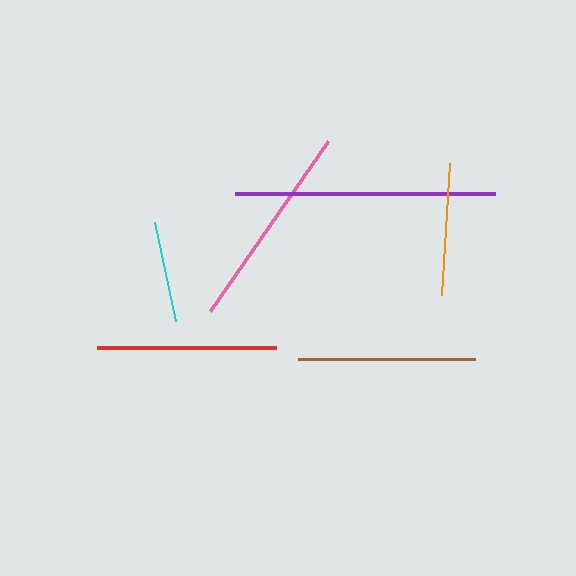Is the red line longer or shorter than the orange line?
The red line is longer than the orange line.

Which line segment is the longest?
The purple line is the longest at approximately 261 pixels.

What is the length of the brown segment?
The brown segment is approximately 177 pixels long.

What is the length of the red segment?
The red segment is approximately 180 pixels long.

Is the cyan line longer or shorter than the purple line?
The purple line is longer than the cyan line.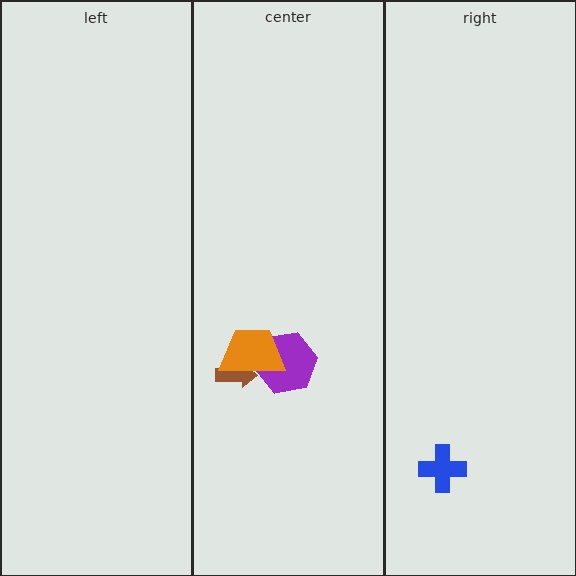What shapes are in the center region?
The purple hexagon, the brown arrow, the orange trapezoid.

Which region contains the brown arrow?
The center region.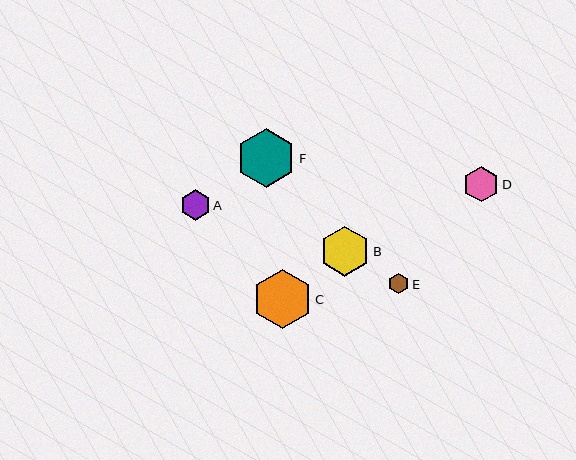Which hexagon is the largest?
Hexagon C is the largest with a size of approximately 59 pixels.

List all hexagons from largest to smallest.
From largest to smallest: C, F, B, D, A, E.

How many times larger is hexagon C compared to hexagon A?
Hexagon C is approximately 2.0 times the size of hexagon A.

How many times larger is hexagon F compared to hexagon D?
Hexagon F is approximately 1.7 times the size of hexagon D.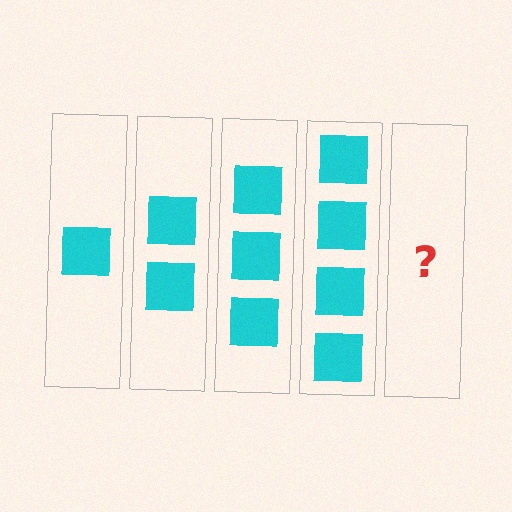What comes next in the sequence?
The next element should be 5 squares.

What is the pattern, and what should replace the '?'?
The pattern is that each step adds one more square. The '?' should be 5 squares.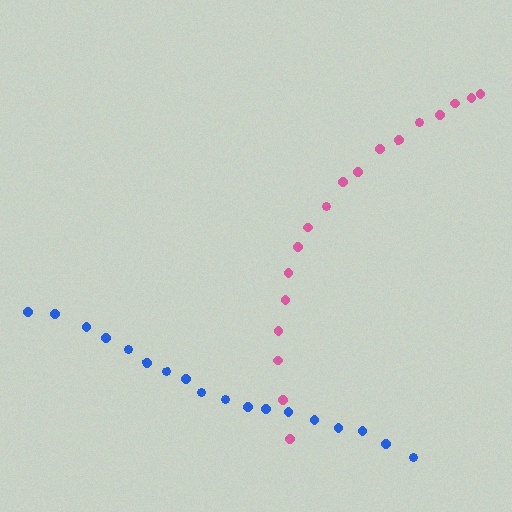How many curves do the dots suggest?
There are 2 distinct paths.